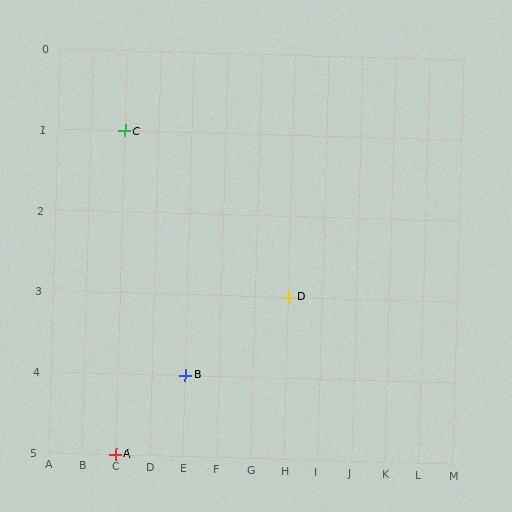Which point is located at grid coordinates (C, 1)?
Point C is at (C, 1).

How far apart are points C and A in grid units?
Points C and A are 4 rows apart.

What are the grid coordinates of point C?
Point C is at grid coordinates (C, 1).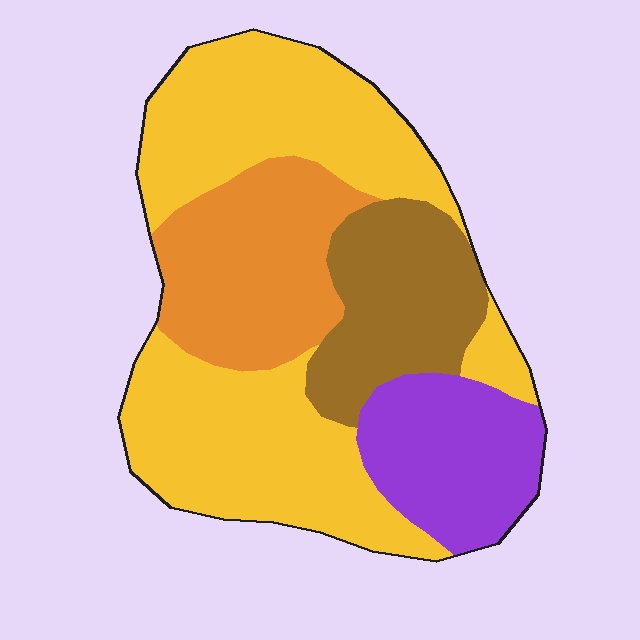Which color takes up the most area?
Yellow, at roughly 50%.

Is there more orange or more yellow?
Yellow.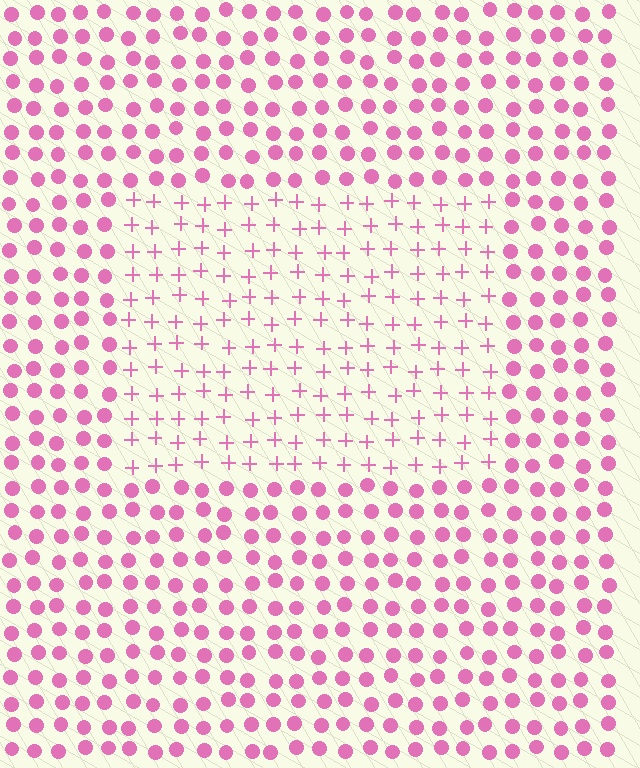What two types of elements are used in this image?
The image uses plus signs inside the rectangle region and circles outside it.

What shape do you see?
I see a rectangle.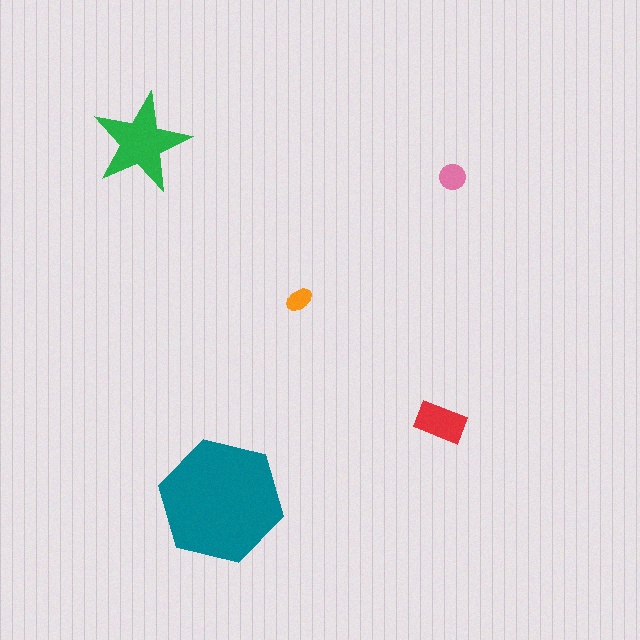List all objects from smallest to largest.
The orange ellipse, the pink circle, the red rectangle, the green star, the teal hexagon.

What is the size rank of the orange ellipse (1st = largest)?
5th.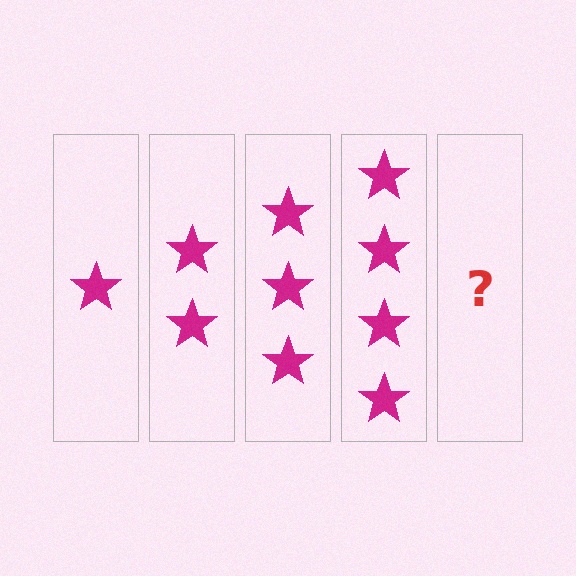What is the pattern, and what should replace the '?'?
The pattern is that each step adds one more star. The '?' should be 5 stars.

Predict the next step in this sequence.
The next step is 5 stars.